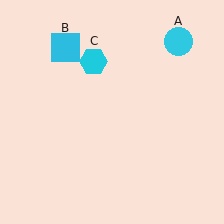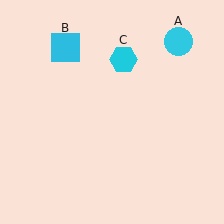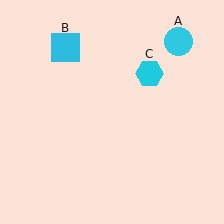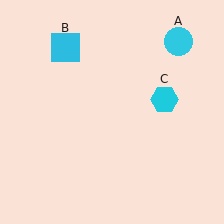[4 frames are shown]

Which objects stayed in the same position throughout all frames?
Cyan circle (object A) and cyan square (object B) remained stationary.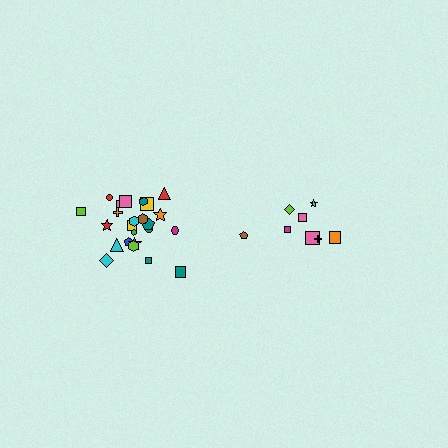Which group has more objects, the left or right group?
The left group.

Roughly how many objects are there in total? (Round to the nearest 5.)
Roughly 35 objects in total.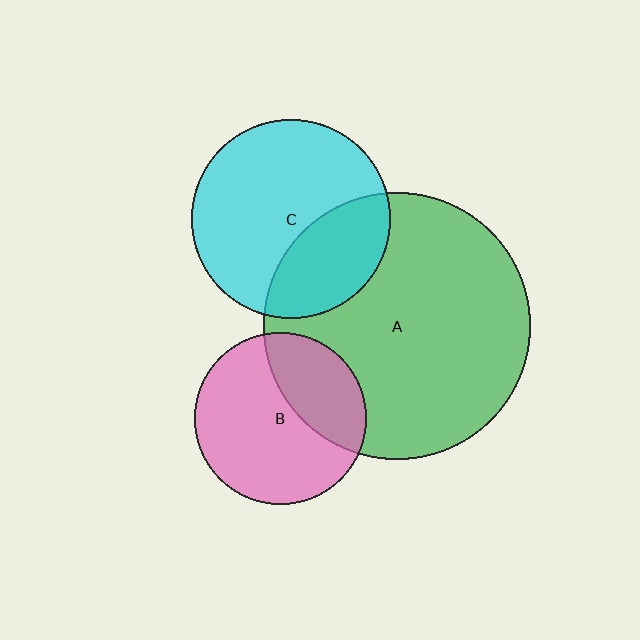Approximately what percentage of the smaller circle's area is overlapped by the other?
Approximately 30%.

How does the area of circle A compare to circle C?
Approximately 1.8 times.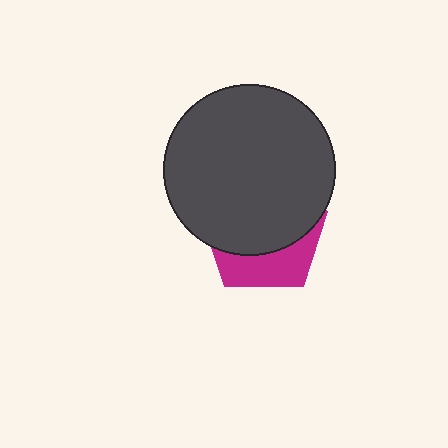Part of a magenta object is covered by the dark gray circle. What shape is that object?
It is a pentagon.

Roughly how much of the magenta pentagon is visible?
A small part of it is visible (roughly 34%).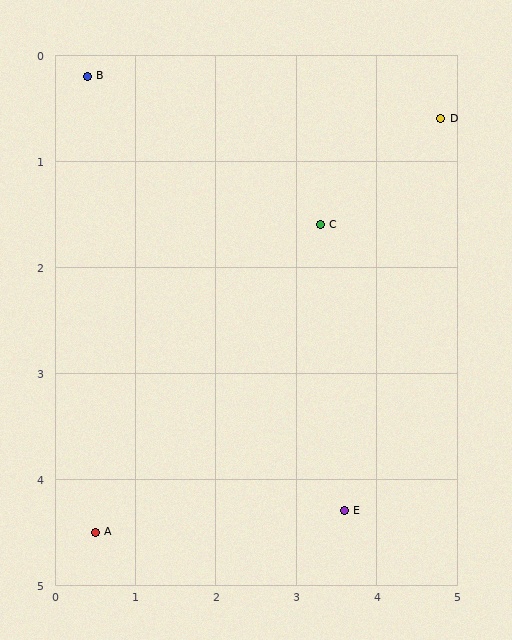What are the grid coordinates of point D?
Point D is at approximately (4.8, 0.6).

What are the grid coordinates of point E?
Point E is at approximately (3.6, 4.3).